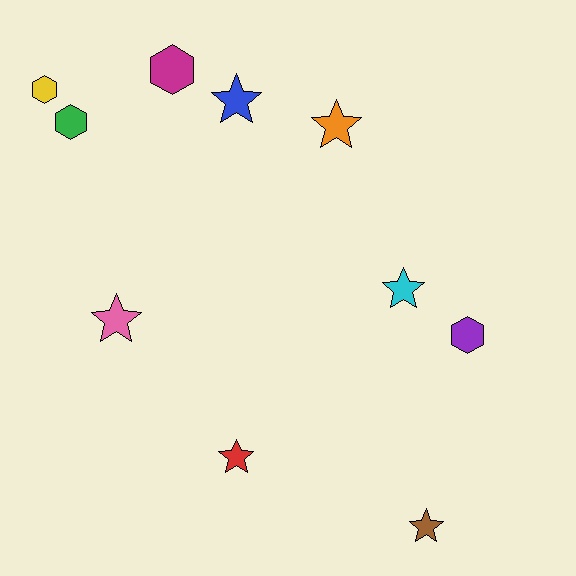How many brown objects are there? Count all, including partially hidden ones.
There is 1 brown object.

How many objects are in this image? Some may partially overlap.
There are 10 objects.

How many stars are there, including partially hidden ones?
There are 6 stars.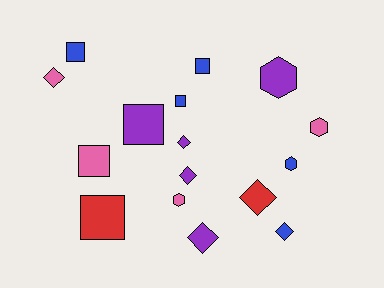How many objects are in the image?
There are 16 objects.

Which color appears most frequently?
Blue, with 5 objects.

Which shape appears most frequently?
Diamond, with 6 objects.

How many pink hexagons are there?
There are 2 pink hexagons.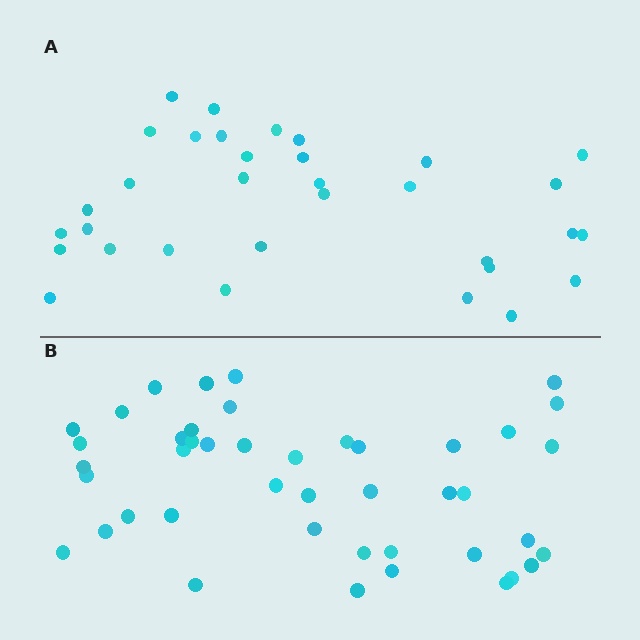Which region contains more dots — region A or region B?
Region B (the bottom region) has more dots.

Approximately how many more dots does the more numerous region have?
Region B has roughly 12 or so more dots than region A.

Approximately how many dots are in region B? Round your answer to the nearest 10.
About 40 dots. (The exact count is 44, which rounds to 40.)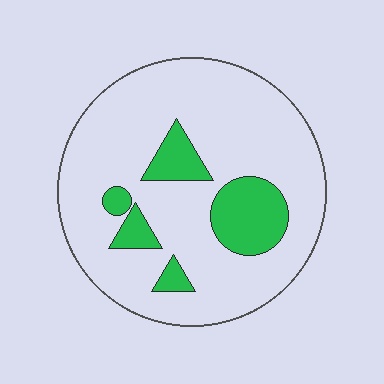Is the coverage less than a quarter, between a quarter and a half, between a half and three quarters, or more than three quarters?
Less than a quarter.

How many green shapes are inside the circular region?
5.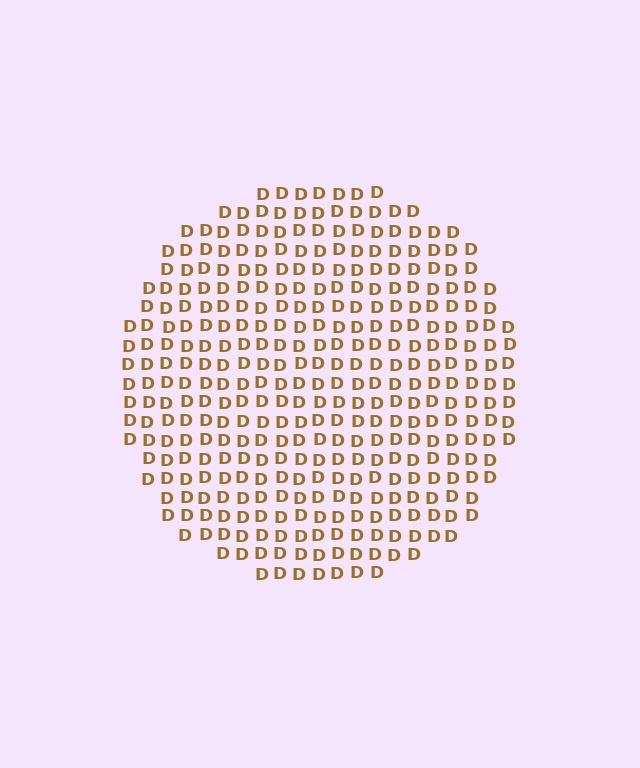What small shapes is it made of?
It is made of small letter D's.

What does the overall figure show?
The overall figure shows a circle.